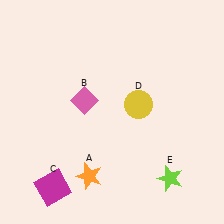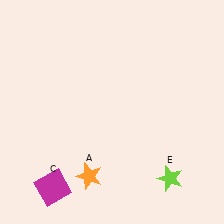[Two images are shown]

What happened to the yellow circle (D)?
The yellow circle (D) was removed in Image 2. It was in the top-right area of Image 1.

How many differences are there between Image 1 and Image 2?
There are 2 differences between the two images.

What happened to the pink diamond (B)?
The pink diamond (B) was removed in Image 2. It was in the top-left area of Image 1.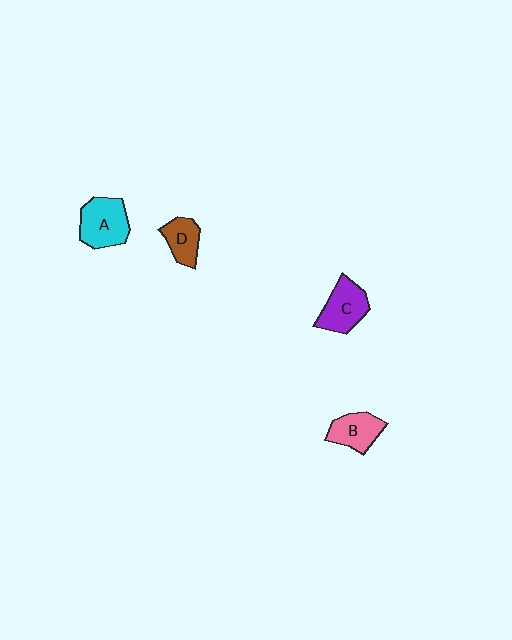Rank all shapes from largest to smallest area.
From largest to smallest: A (cyan), C (purple), B (pink), D (brown).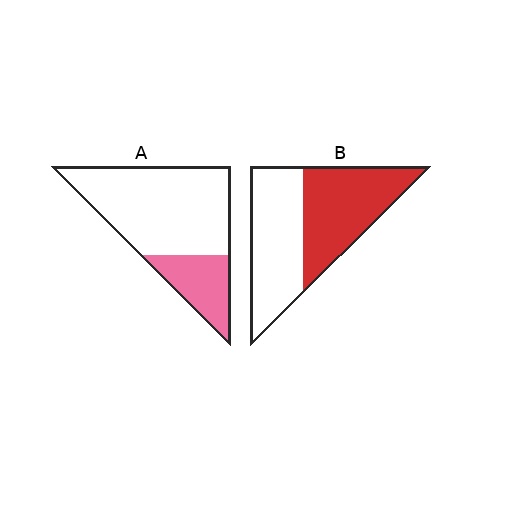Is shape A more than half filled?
No.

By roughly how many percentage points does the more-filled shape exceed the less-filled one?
By roughly 25 percentage points (B over A).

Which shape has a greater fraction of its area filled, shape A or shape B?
Shape B.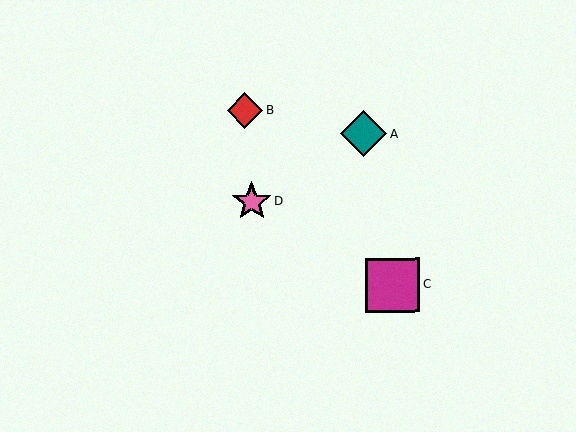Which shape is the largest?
The magenta square (labeled C) is the largest.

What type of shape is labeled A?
Shape A is a teal diamond.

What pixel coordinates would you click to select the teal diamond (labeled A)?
Click at (364, 133) to select the teal diamond A.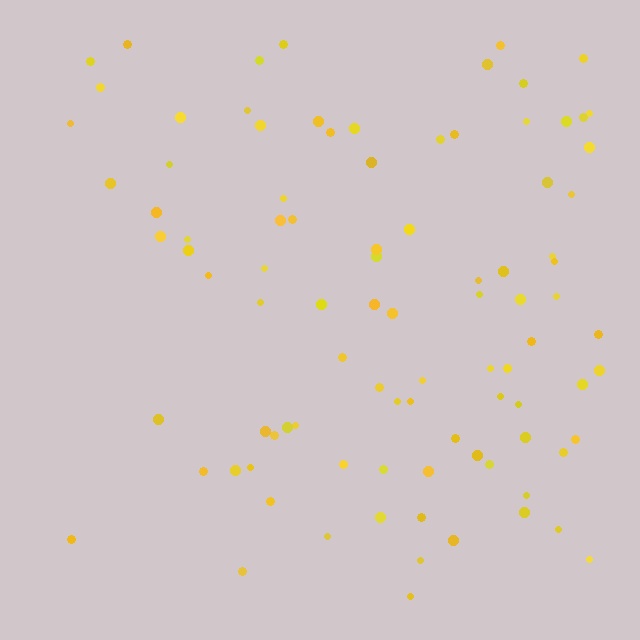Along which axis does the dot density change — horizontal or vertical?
Horizontal.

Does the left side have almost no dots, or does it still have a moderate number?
Still a moderate number, just noticeably fewer than the right.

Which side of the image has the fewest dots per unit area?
The left.